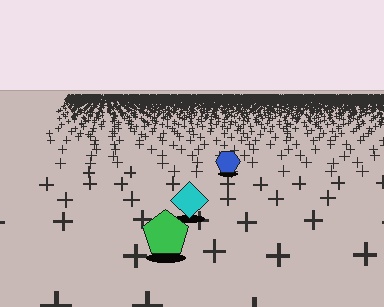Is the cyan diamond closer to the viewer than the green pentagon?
No. The green pentagon is closer — you can tell from the texture gradient: the ground texture is coarser near it.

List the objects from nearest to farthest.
From nearest to farthest: the green pentagon, the cyan diamond, the blue hexagon.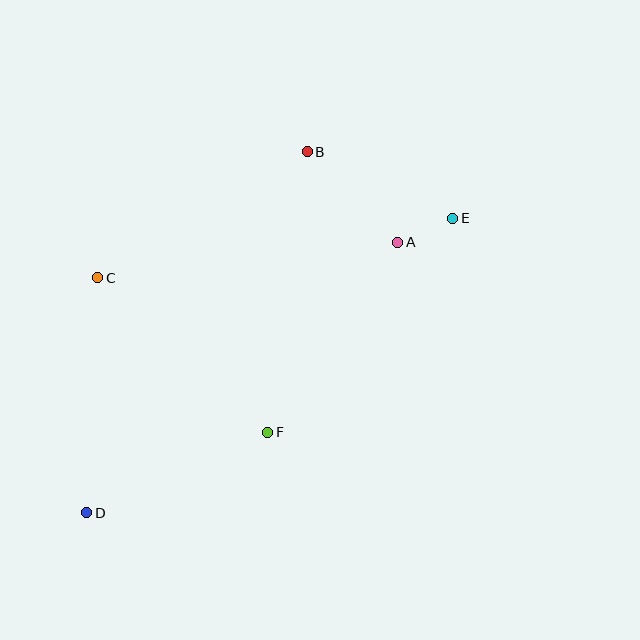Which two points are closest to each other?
Points A and E are closest to each other.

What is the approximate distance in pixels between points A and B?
The distance between A and B is approximately 128 pixels.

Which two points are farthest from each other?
Points D and E are farthest from each other.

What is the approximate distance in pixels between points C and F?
The distance between C and F is approximately 230 pixels.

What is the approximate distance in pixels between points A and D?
The distance between A and D is approximately 412 pixels.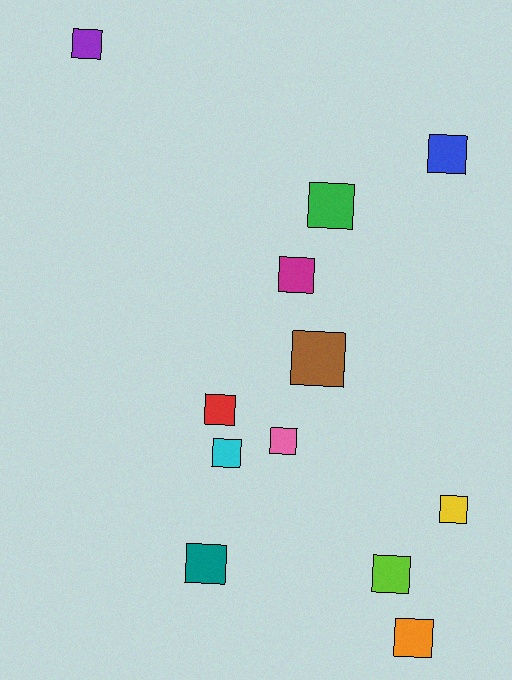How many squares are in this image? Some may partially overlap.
There are 12 squares.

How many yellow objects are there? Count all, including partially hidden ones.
There is 1 yellow object.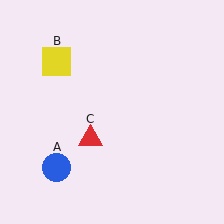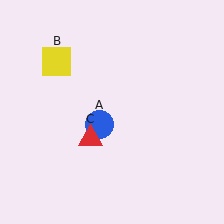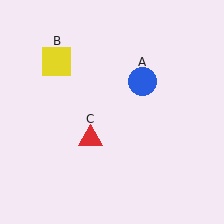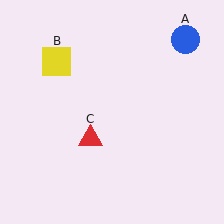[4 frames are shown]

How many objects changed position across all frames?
1 object changed position: blue circle (object A).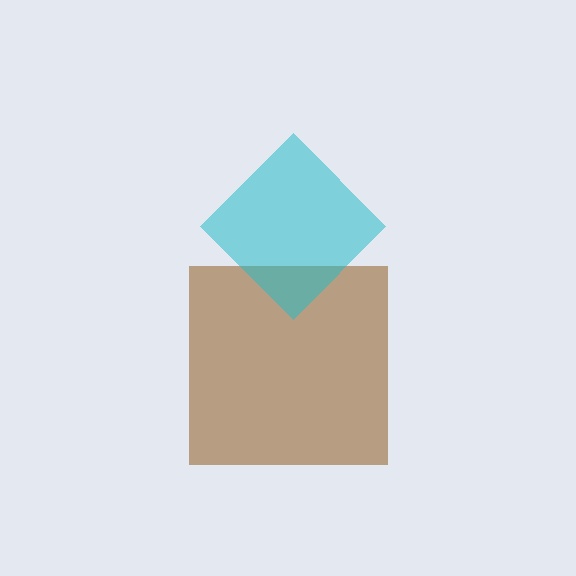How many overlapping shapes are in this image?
There are 2 overlapping shapes in the image.